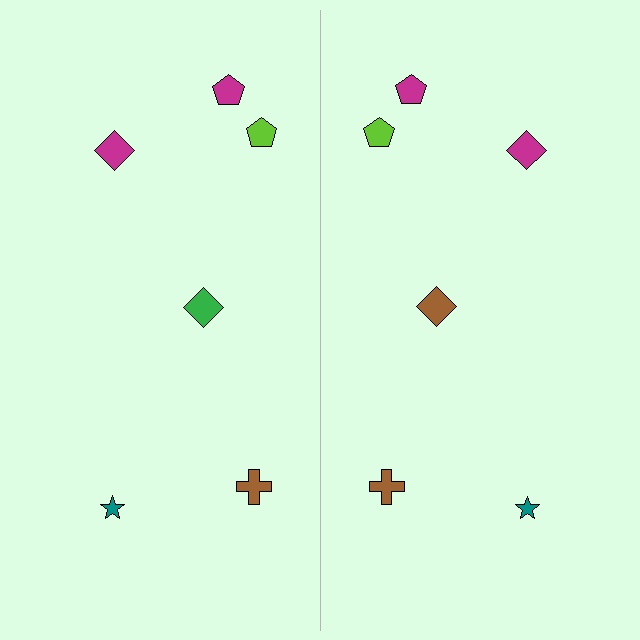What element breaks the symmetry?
The brown diamond on the right side breaks the symmetry — its mirror counterpart is green.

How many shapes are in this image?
There are 12 shapes in this image.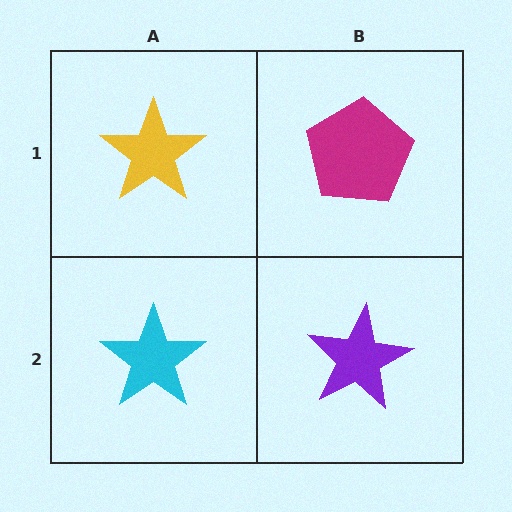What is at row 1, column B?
A magenta pentagon.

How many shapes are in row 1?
2 shapes.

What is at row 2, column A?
A cyan star.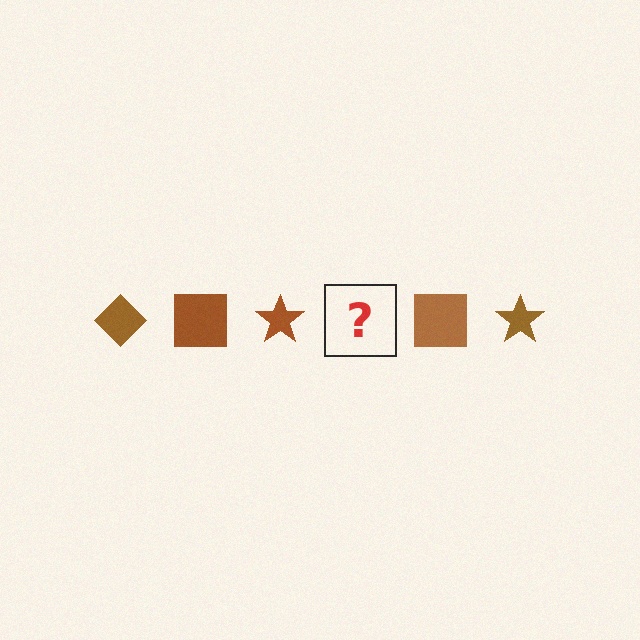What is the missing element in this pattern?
The missing element is a brown diamond.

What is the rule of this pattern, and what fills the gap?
The rule is that the pattern cycles through diamond, square, star shapes in brown. The gap should be filled with a brown diamond.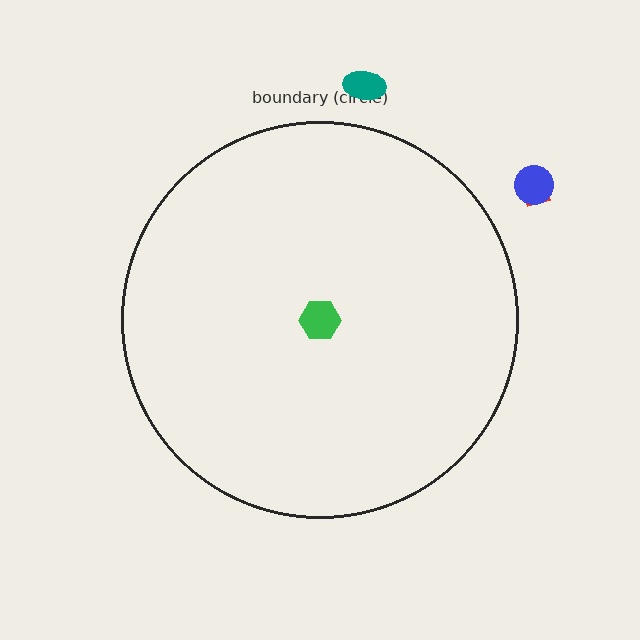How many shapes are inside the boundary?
1 inside, 3 outside.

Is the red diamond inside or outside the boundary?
Outside.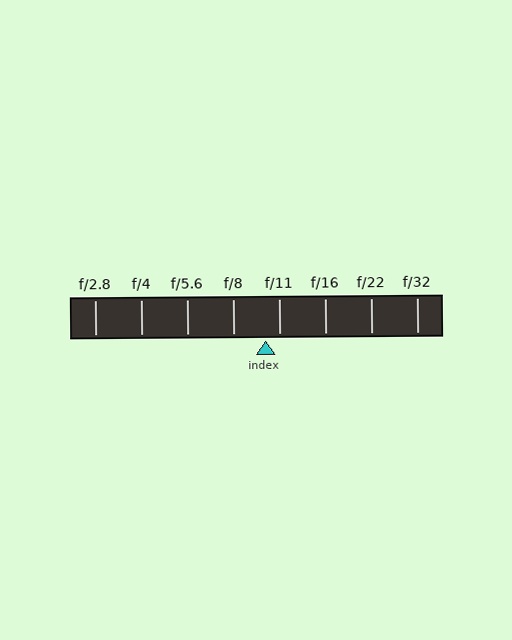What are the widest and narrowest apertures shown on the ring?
The widest aperture shown is f/2.8 and the narrowest is f/32.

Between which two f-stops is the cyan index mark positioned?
The index mark is between f/8 and f/11.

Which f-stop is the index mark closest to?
The index mark is closest to f/11.